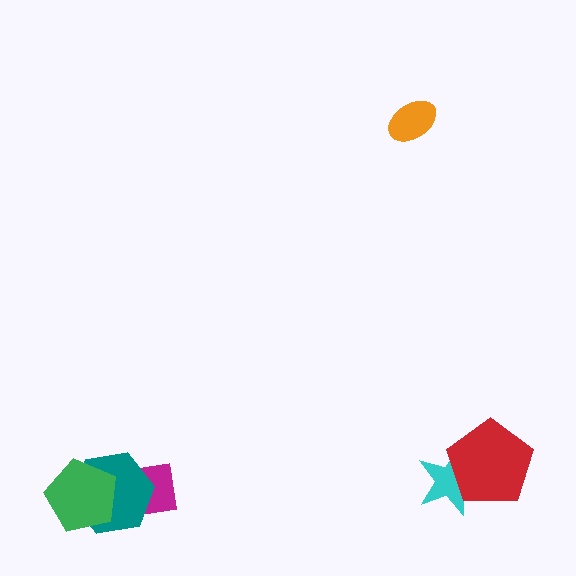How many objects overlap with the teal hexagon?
2 objects overlap with the teal hexagon.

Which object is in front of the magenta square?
The teal hexagon is in front of the magenta square.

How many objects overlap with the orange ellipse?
0 objects overlap with the orange ellipse.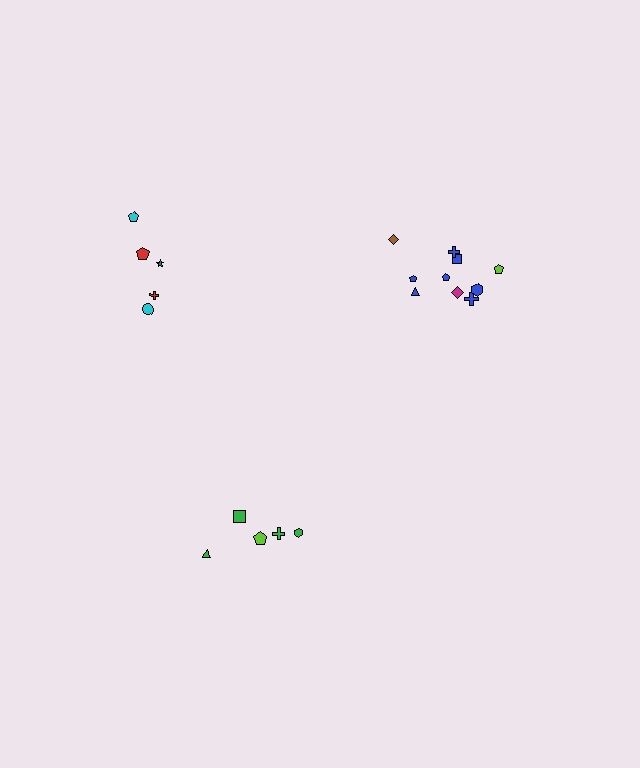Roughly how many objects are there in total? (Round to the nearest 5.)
Roughly 20 objects in total.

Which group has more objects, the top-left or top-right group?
The top-right group.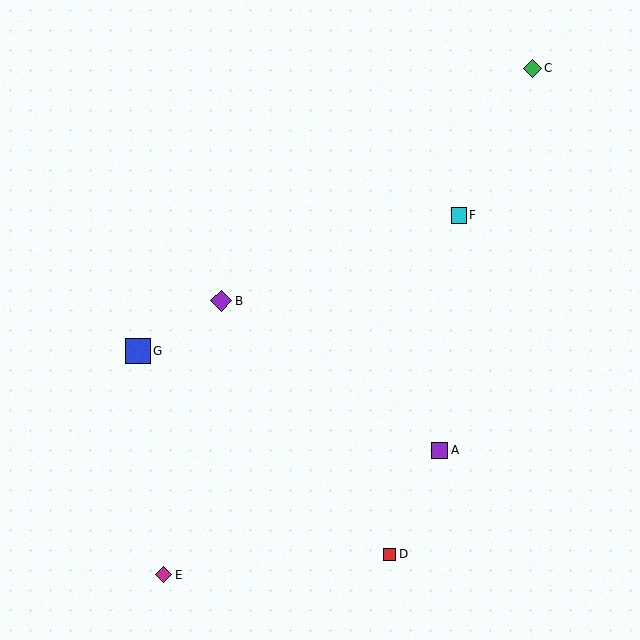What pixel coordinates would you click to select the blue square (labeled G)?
Click at (138, 351) to select the blue square G.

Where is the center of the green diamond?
The center of the green diamond is at (532, 68).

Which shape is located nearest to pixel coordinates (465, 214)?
The cyan square (labeled F) at (459, 215) is nearest to that location.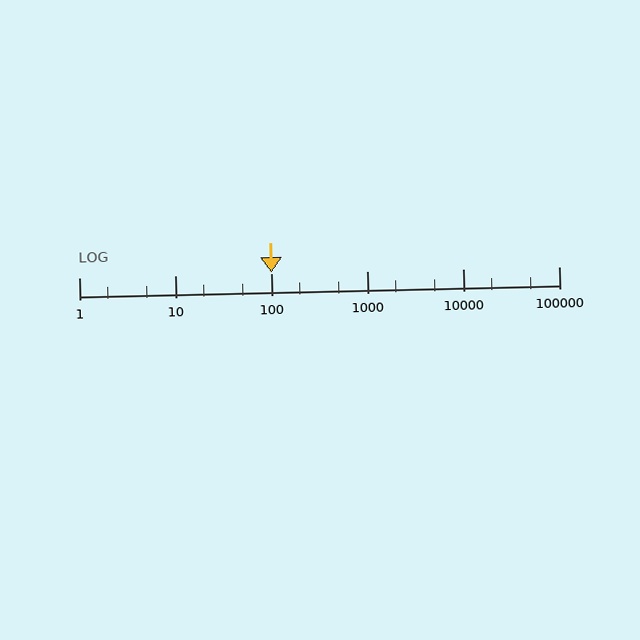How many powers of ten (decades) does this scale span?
The scale spans 5 decades, from 1 to 100000.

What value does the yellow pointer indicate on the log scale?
The pointer indicates approximately 100.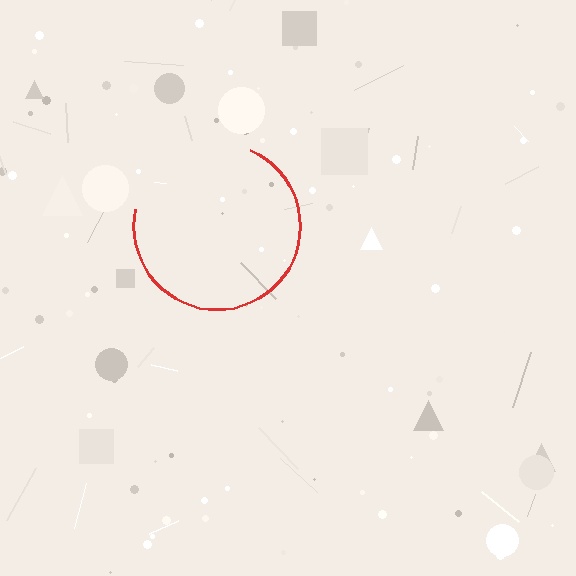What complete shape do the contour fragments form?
The contour fragments form a circle.